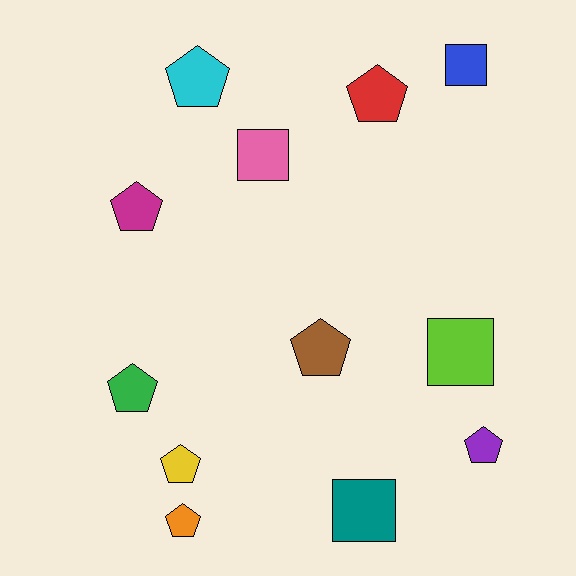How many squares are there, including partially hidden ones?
There are 4 squares.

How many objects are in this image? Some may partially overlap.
There are 12 objects.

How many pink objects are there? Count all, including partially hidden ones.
There is 1 pink object.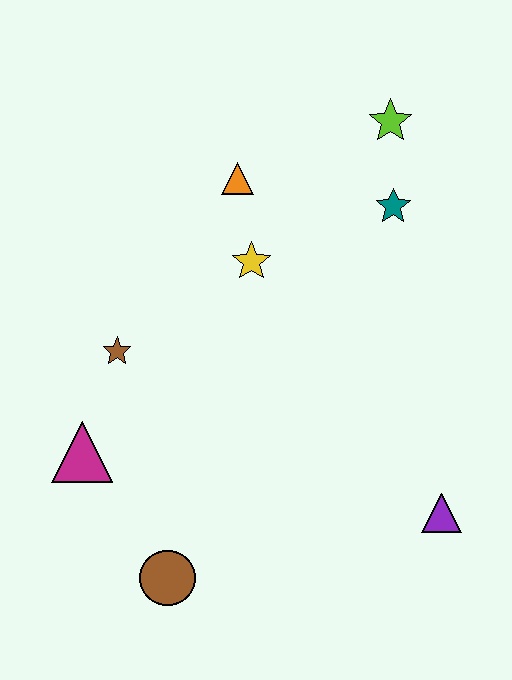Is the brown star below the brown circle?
No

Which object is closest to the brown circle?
The magenta triangle is closest to the brown circle.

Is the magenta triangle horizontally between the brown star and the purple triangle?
No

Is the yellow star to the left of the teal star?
Yes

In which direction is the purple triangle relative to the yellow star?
The purple triangle is below the yellow star.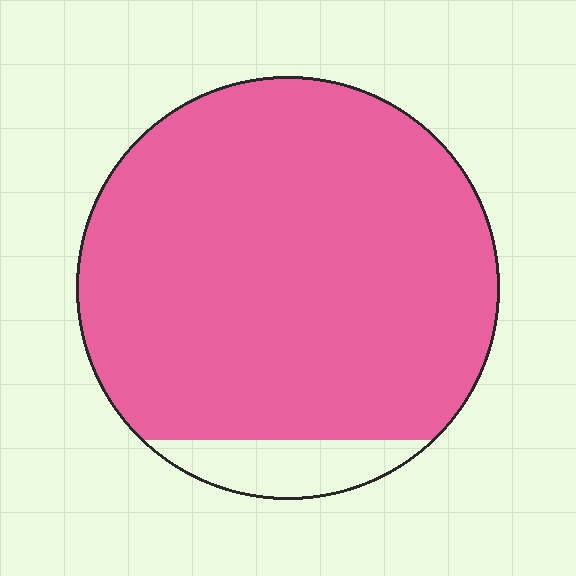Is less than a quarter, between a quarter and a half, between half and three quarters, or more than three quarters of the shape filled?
More than three quarters.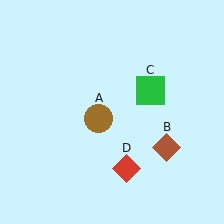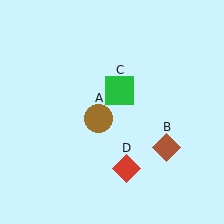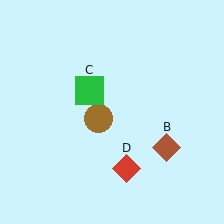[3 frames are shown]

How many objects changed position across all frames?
1 object changed position: green square (object C).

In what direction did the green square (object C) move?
The green square (object C) moved left.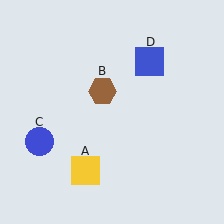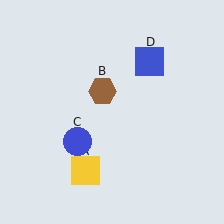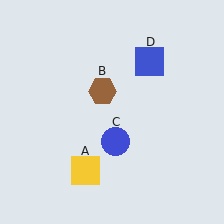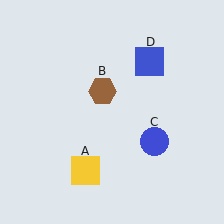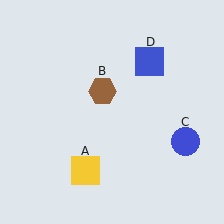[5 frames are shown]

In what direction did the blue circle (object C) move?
The blue circle (object C) moved right.